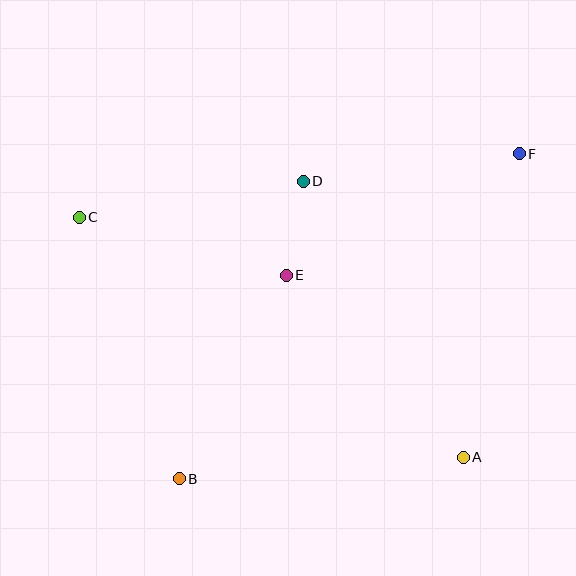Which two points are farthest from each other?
Points B and F are farthest from each other.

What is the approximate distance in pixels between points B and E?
The distance between B and E is approximately 230 pixels.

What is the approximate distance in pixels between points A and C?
The distance between A and C is approximately 453 pixels.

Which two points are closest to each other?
Points D and E are closest to each other.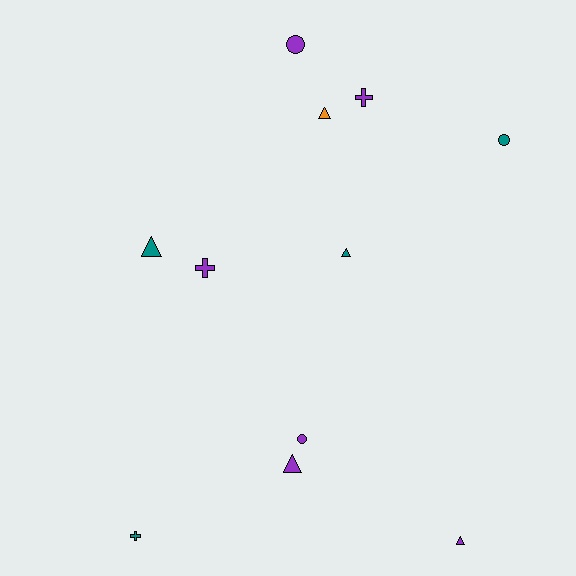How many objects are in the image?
There are 11 objects.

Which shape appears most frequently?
Triangle, with 5 objects.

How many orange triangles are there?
There is 1 orange triangle.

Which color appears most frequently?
Purple, with 6 objects.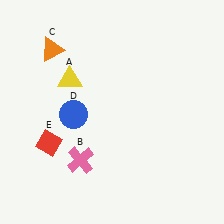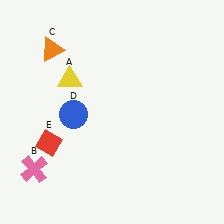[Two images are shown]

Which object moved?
The pink cross (B) moved left.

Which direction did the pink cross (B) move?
The pink cross (B) moved left.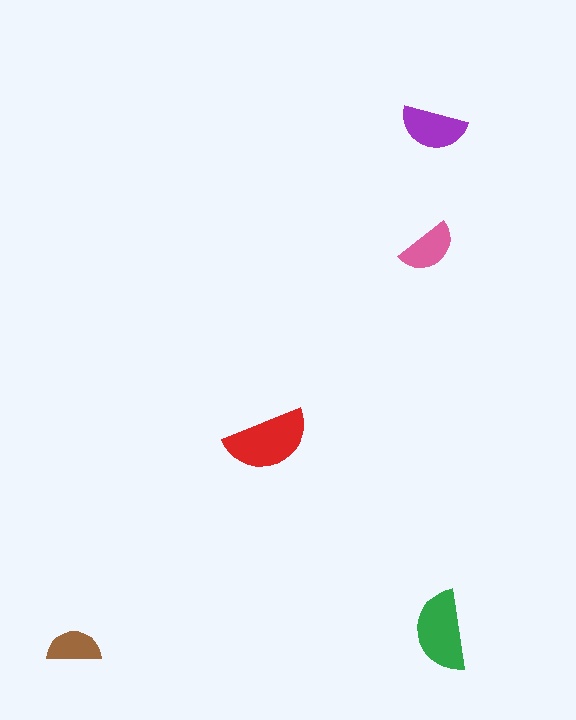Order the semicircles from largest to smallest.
the red one, the green one, the purple one, the pink one, the brown one.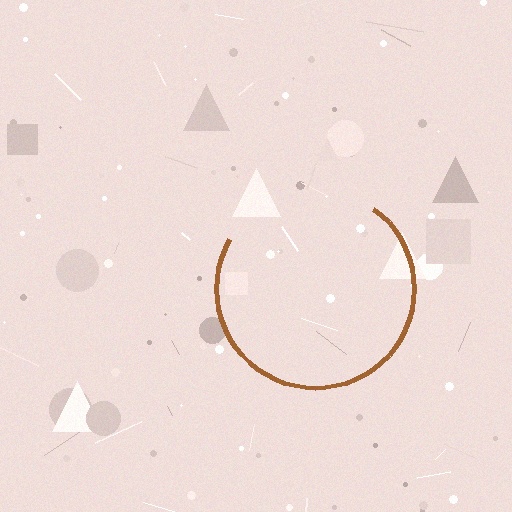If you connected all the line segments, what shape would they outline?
They would outline a circle.